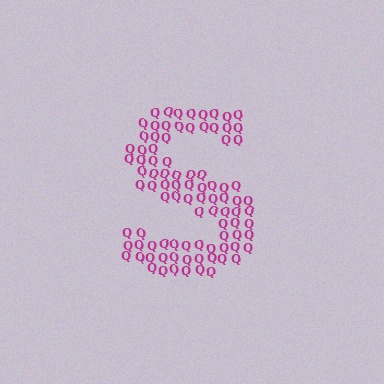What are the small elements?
The small elements are letter Q's.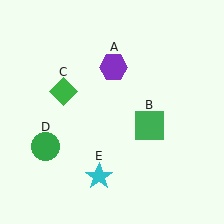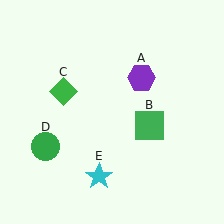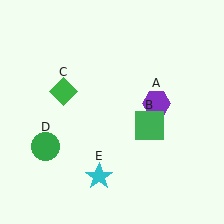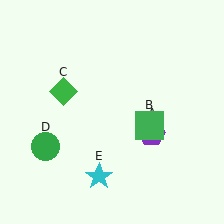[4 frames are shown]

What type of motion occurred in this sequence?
The purple hexagon (object A) rotated clockwise around the center of the scene.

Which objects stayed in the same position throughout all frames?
Green square (object B) and green diamond (object C) and green circle (object D) and cyan star (object E) remained stationary.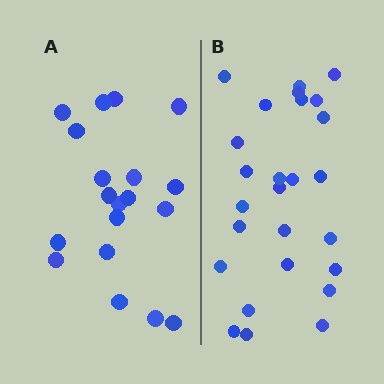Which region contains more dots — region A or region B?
Region B (the right region) has more dots.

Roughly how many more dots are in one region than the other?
Region B has roughly 8 or so more dots than region A.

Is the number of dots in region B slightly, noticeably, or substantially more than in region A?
Region B has noticeably more, but not dramatically so. The ratio is roughly 1.4 to 1.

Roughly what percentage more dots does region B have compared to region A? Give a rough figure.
About 35% more.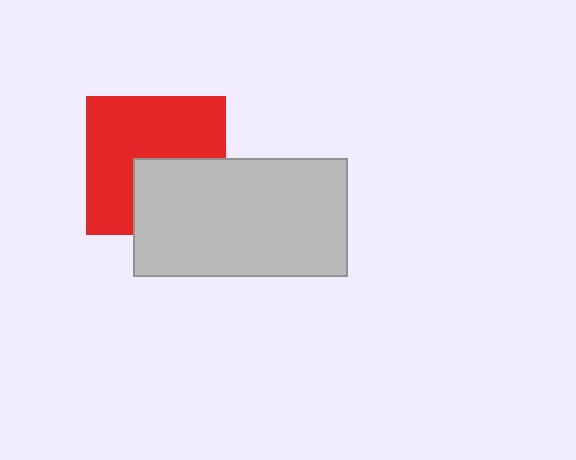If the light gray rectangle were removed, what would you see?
You would see the complete red square.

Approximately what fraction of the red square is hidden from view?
Roughly 37% of the red square is hidden behind the light gray rectangle.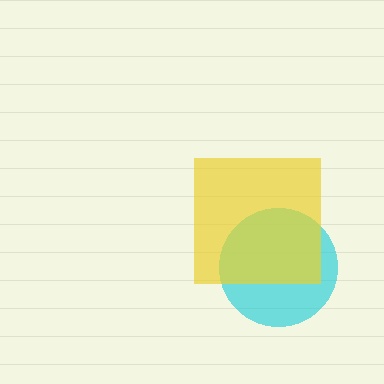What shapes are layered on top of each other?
The layered shapes are: a cyan circle, a yellow square.